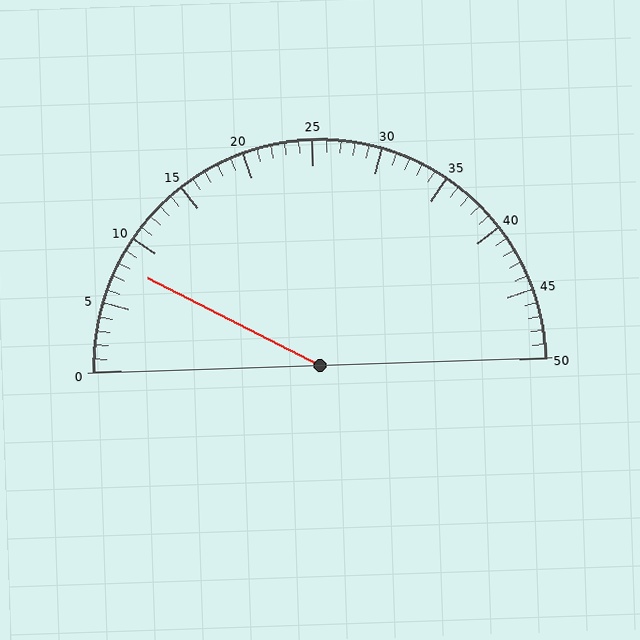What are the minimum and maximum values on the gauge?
The gauge ranges from 0 to 50.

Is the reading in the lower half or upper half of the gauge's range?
The reading is in the lower half of the range (0 to 50).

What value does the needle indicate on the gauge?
The needle indicates approximately 8.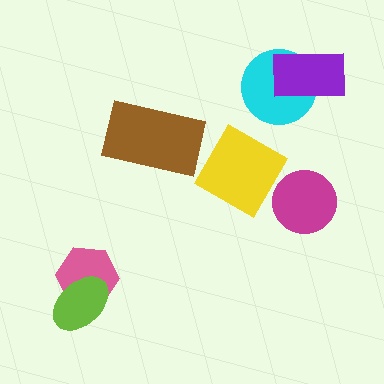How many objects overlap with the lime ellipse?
1 object overlaps with the lime ellipse.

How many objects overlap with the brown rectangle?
0 objects overlap with the brown rectangle.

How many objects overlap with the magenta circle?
1 object overlaps with the magenta circle.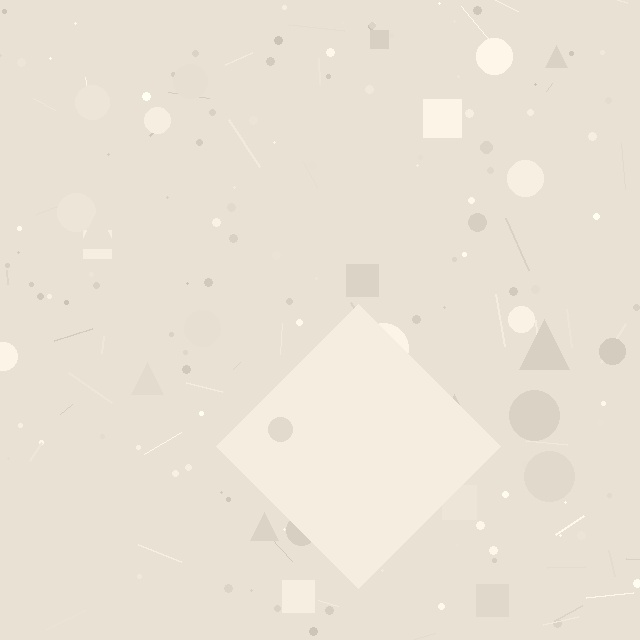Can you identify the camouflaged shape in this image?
The camouflaged shape is a diamond.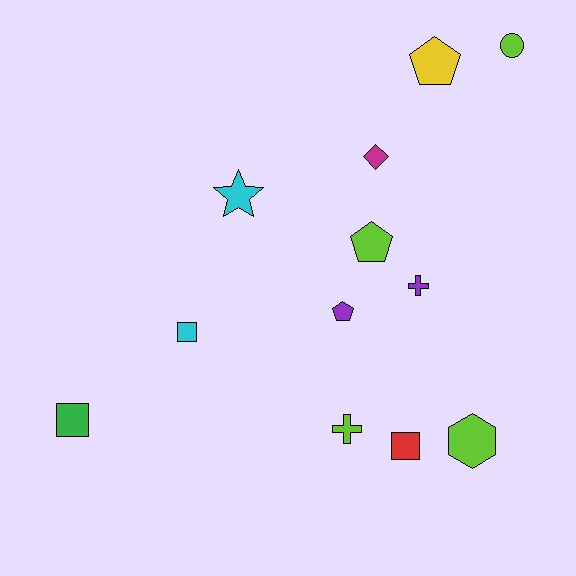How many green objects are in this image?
There is 1 green object.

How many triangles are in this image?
There are no triangles.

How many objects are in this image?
There are 12 objects.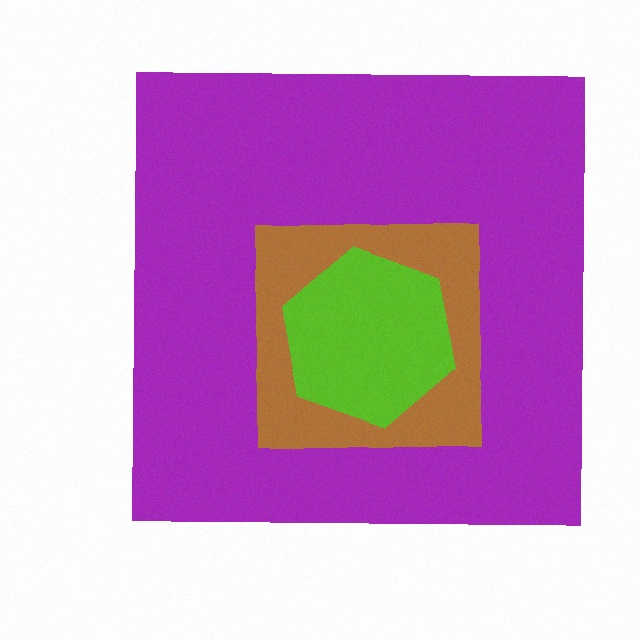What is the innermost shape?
The lime hexagon.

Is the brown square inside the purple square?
Yes.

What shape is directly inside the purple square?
The brown square.